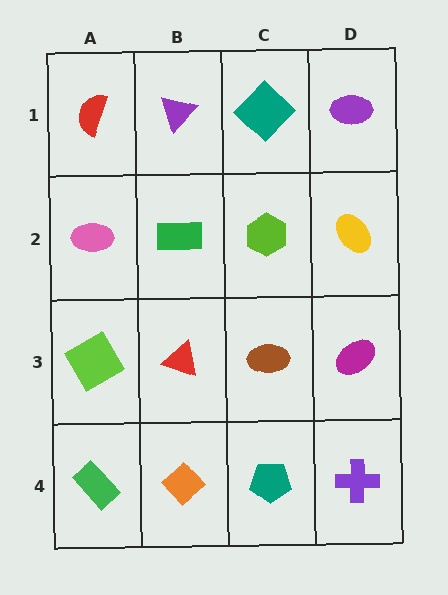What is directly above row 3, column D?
A yellow ellipse.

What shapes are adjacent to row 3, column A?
A pink ellipse (row 2, column A), a green rectangle (row 4, column A), a red triangle (row 3, column B).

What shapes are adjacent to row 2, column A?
A red semicircle (row 1, column A), a lime square (row 3, column A), a green rectangle (row 2, column B).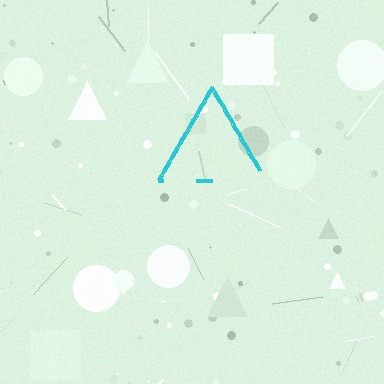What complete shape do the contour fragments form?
The contour fragments form a triangle.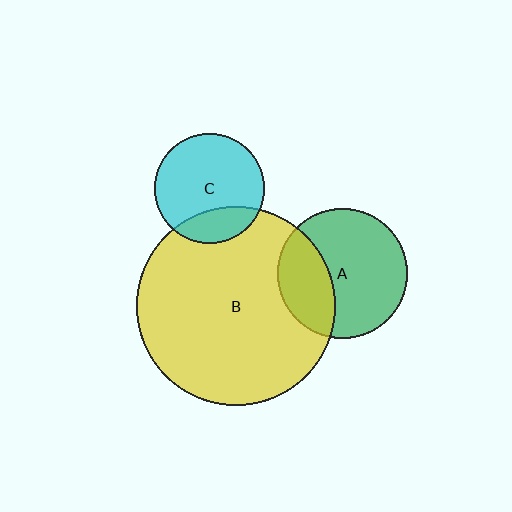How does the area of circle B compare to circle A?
Approximately 2.4 times.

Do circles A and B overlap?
Yes.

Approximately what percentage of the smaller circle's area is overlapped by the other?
Approximately 30%.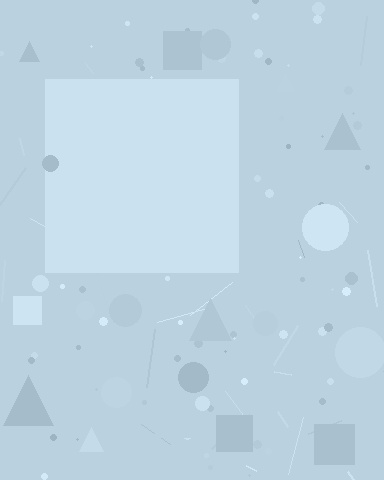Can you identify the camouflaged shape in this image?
The camouflaged shape is a square.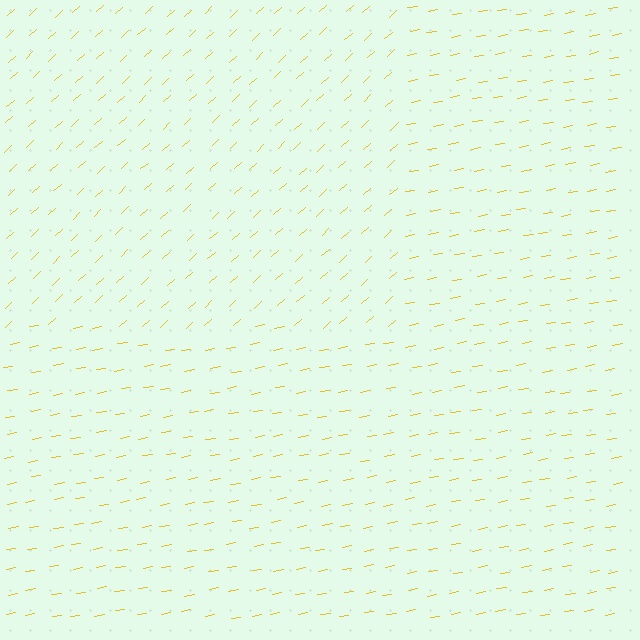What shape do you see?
I see a rectangle.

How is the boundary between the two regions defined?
The boundary is defined purely by a change in line orientation (approximately 33 degrees difference). All lines are the same color and thickness.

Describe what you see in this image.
The image is filled with small yellow line segments. A rectangle region in the image has lines oriented differently from the surrounding lines, creating a visible texture boundary.